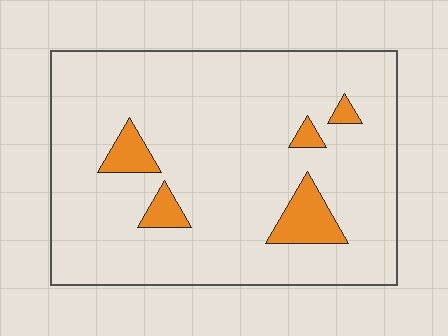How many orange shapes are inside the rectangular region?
5.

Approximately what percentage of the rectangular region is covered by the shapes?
Approximately 10%.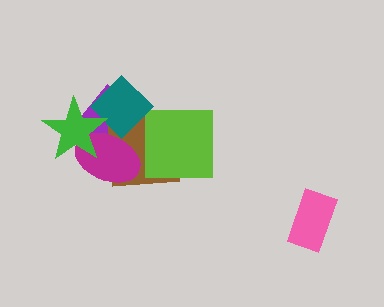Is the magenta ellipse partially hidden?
Yes, it is partially covered by another shape.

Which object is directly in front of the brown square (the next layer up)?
The lime square is directly in front of the brown square.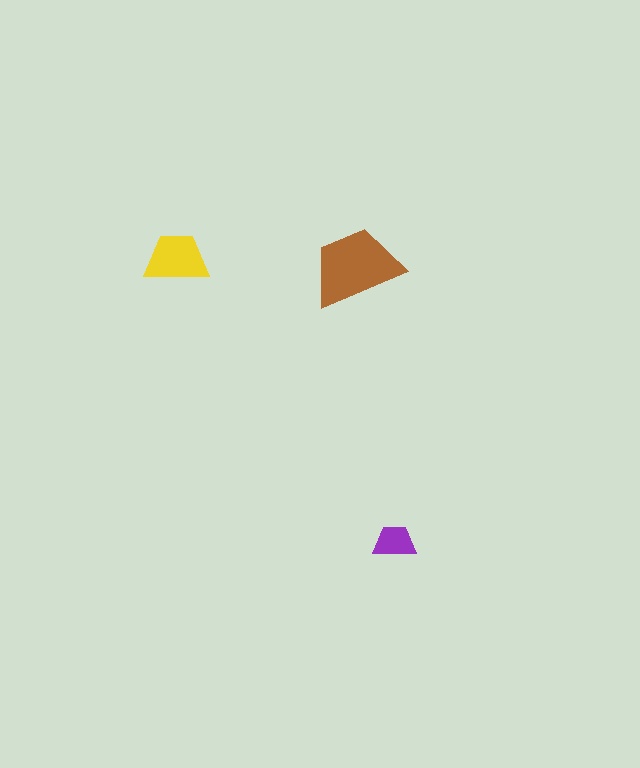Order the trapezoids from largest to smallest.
the brown one, the yellow one, the purple one.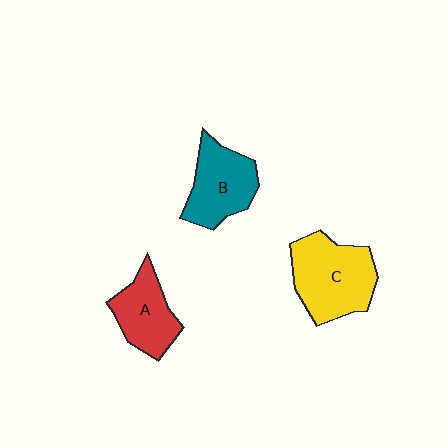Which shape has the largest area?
Shape C (yellow).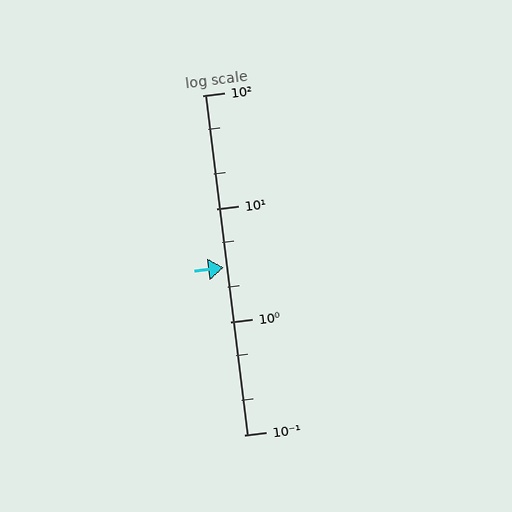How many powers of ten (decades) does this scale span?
The scale spans 3 decades, from 0.1 to 100.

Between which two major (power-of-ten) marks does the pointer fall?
The pointer is between 1 and 10.